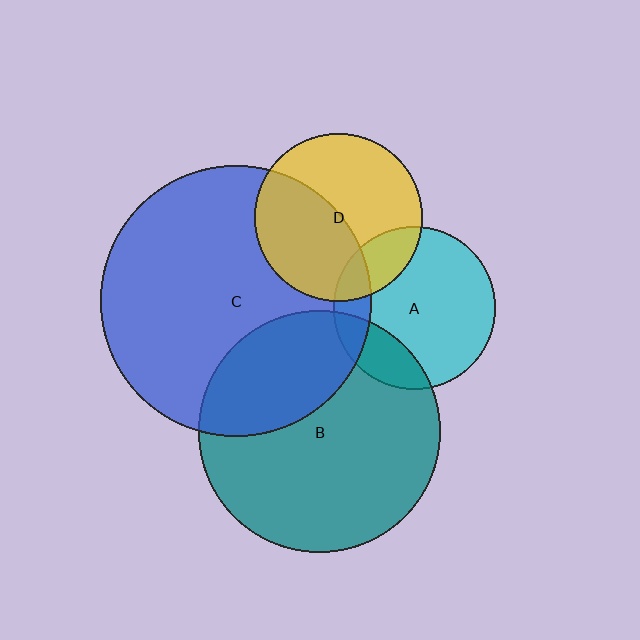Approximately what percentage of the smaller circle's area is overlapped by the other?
Approximately 15%.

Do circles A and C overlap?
Yes.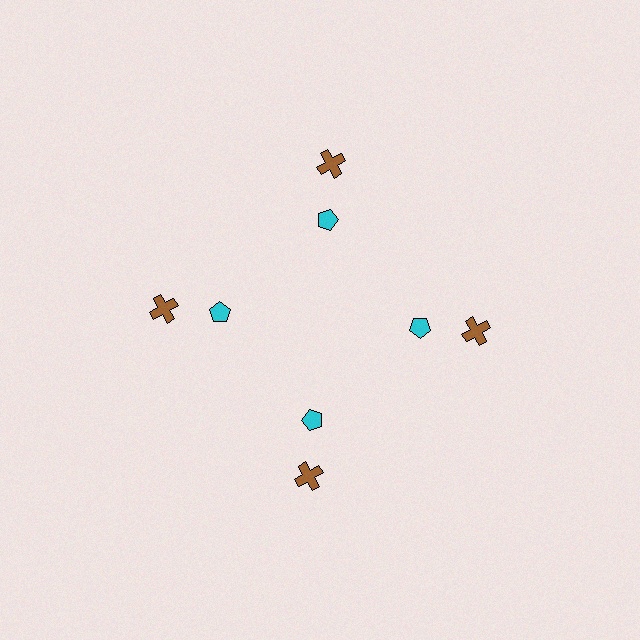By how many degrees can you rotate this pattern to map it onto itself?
The pattern maps onto itself every 90 degrees of rotation.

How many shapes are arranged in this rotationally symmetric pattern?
There are 8 shapes, arranged in 4 groups of 2.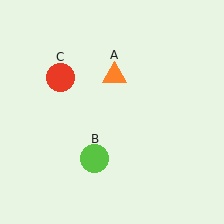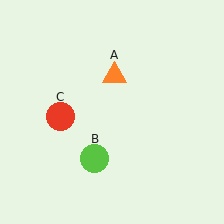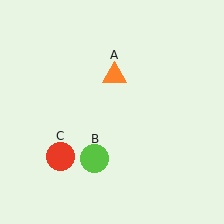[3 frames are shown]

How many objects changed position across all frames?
1 object changed position: red circle (object C).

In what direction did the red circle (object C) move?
The red circle (object C) moved down.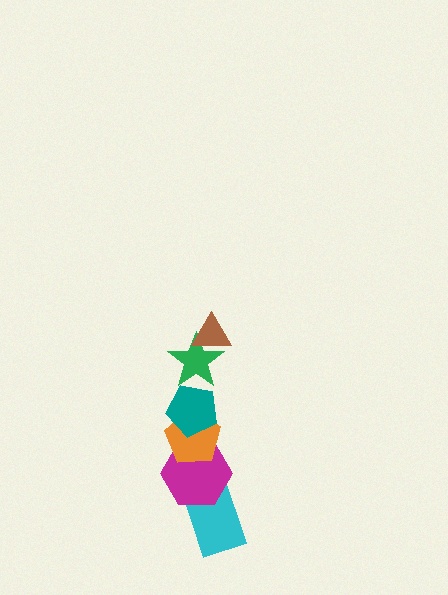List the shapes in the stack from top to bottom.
From top to bottom: the brown triangle, the green star, the teal pentagon, the orange pentagon, the magenta hexagon, the cyan rectangle.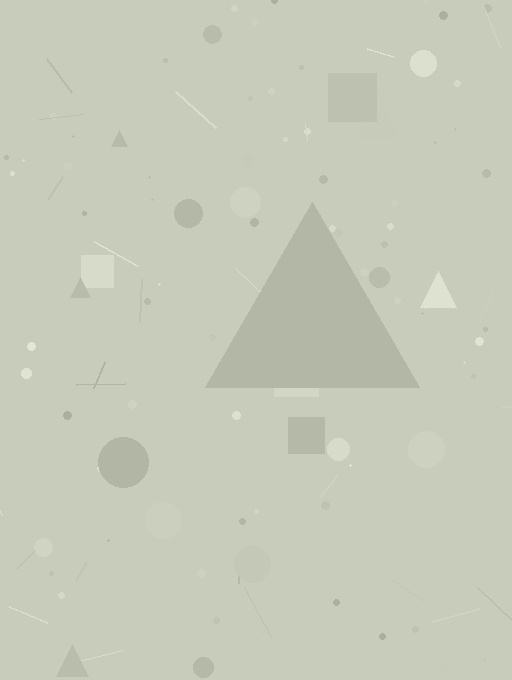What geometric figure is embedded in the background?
A triangle is embedded in the background.